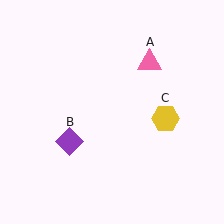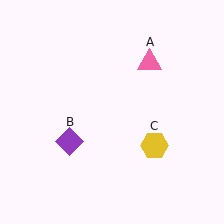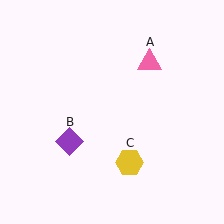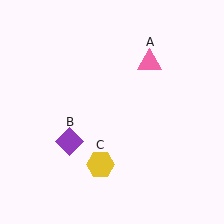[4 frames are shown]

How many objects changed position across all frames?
1 object changed position: yellow hexagon (object C).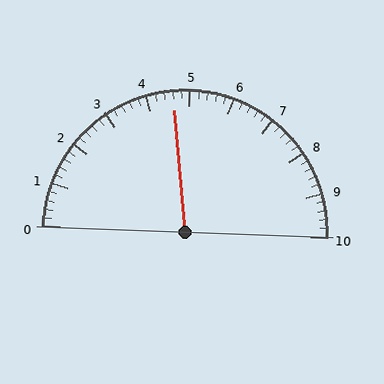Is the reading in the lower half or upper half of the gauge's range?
The reading is in the lower half of the range (0 to 10).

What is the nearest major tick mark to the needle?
The nearest major tick mark is 5.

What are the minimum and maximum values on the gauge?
The gauge ranges from 0 to 10.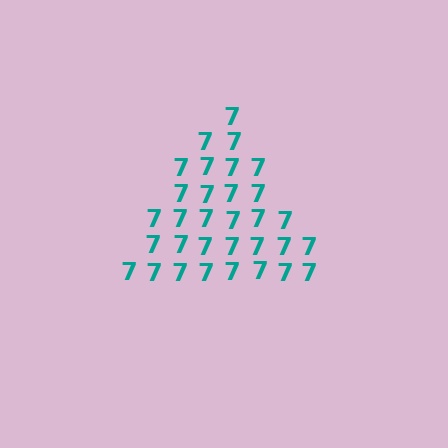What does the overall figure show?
The overall figure shows a triangle.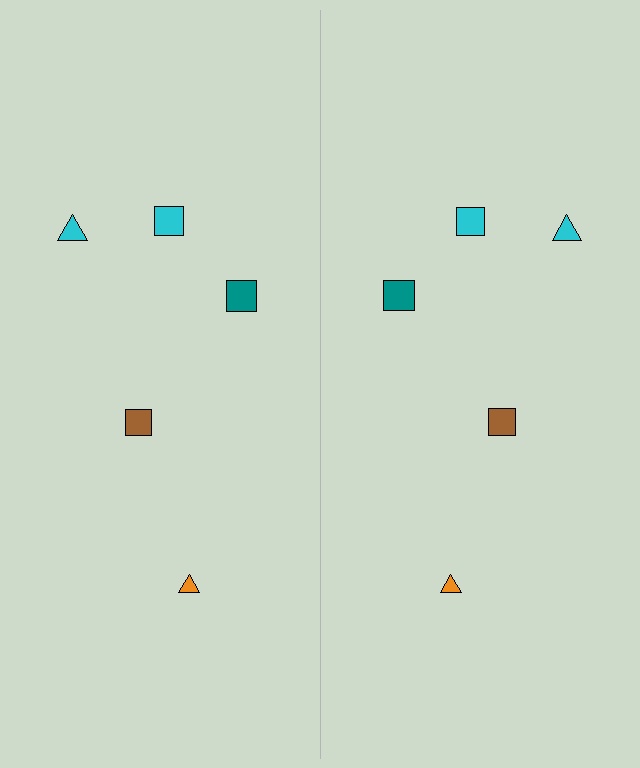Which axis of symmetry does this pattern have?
The pattern has a vertical axis of symmetry running through the center of the image.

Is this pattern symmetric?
Yes, this pattern has bilateral (reflection) symmetry.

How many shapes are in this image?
There are 10 shapes in this image.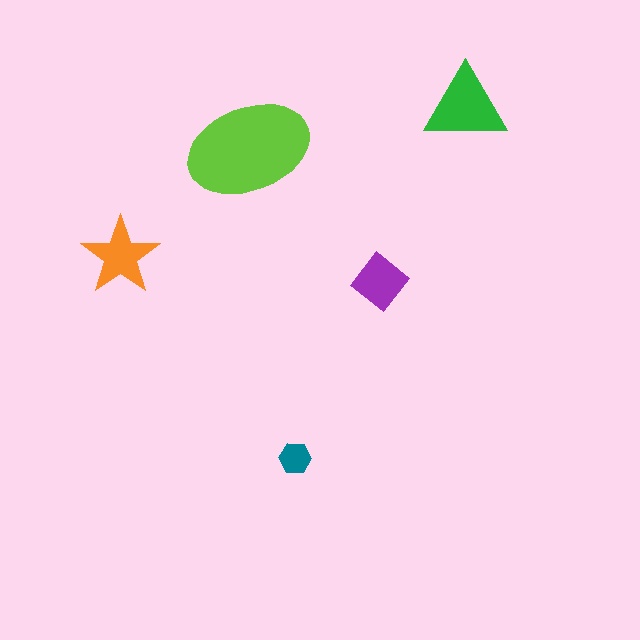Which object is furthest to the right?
The green triangle is rightmost.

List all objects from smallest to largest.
The teal hexagon, the purple diamond, the orange star, the green triangle, the lime ellipse.